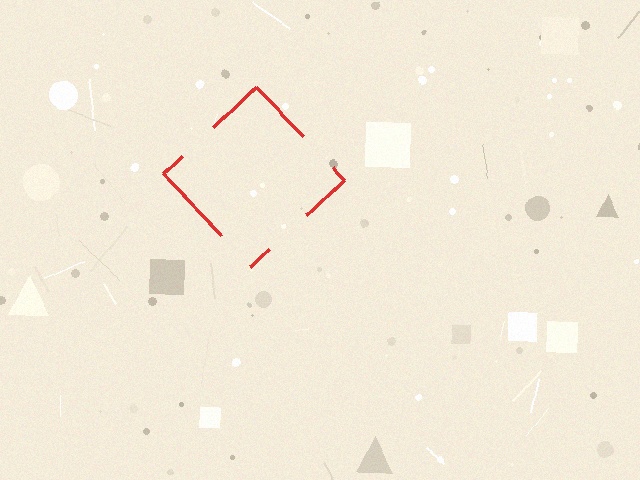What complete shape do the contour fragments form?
The contour fragments form a diamond.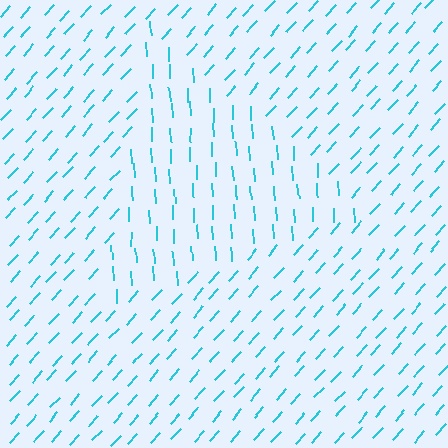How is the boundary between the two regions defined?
The boundary is defined purely by a change in line orientation (approximately 45 degrees difference). All lines are the same color and thickness.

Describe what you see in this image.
The image is filled with small cyan line segments. A triangle region in the image has lines oriented differently from the surrounding lines, creating a visible texture boundary.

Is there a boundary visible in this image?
Yes, there is a texture boundary formed by a change in line orientation.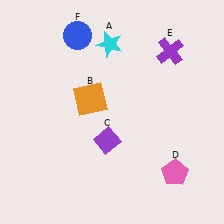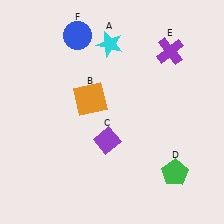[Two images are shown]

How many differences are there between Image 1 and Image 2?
There is 1 difference between the two images.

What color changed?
The pentagon (D) changed from pink in Image 1 to green in Image 2.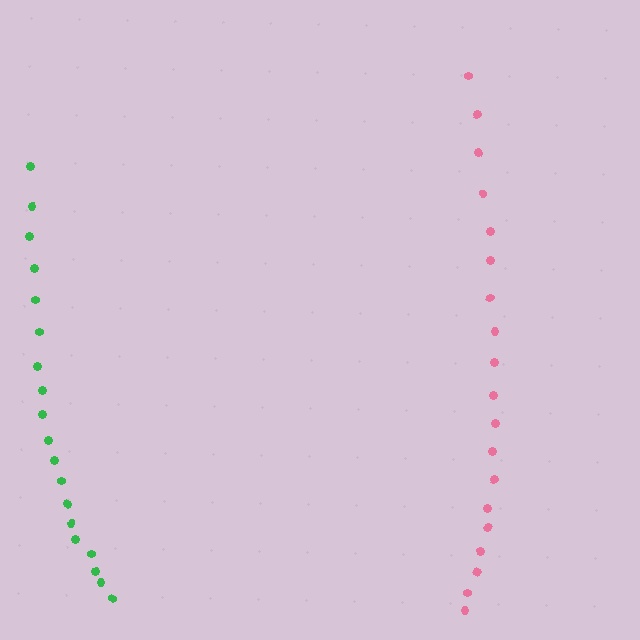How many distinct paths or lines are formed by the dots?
There are 2 distinct paths.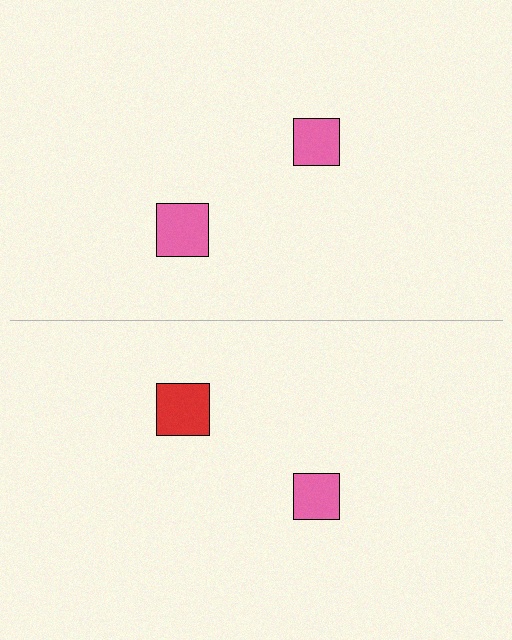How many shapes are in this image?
There are 4 shapes in this image.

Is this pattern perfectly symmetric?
No, the pattern is not perfectly symmetric. The red square on the bottom side breaks the symmetry — its mirror counterpart is pink.